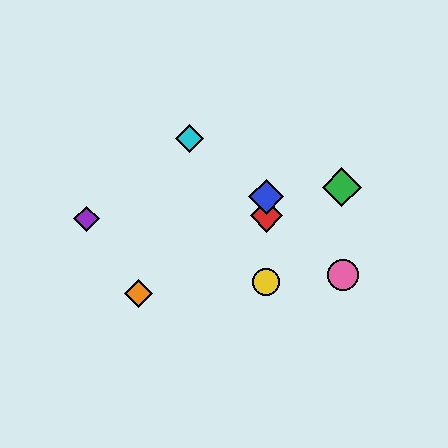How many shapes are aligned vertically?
3 shapes (the red diamond, the blue diamond, the yellow circle) are aligned vertically.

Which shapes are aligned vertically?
The red diamond, the blue diamond, the yellow circle are aligned vertically.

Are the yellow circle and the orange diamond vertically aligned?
No, the yellow circle is at x≈266 and the orange diamond is at x≈139.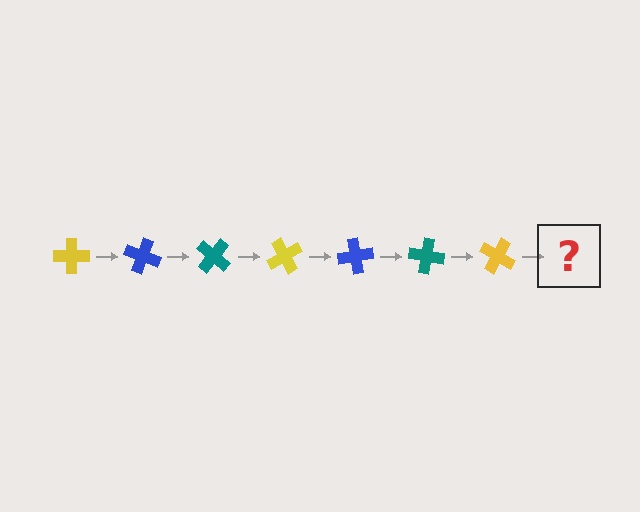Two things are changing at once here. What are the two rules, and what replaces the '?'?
The two rules are that it rotates 20 degrees each step and the color cycles through yellow, blue, and teal. The '?' should be a blue cross, rotated 140 degrees from the start.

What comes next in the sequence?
The next element should be a blue cross, rotated 140 degrees from the start.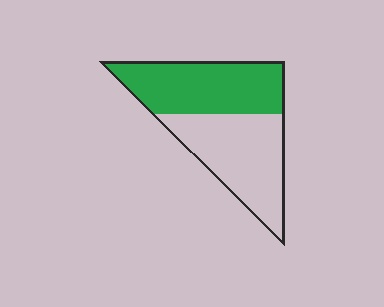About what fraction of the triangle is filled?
About one half (1/2).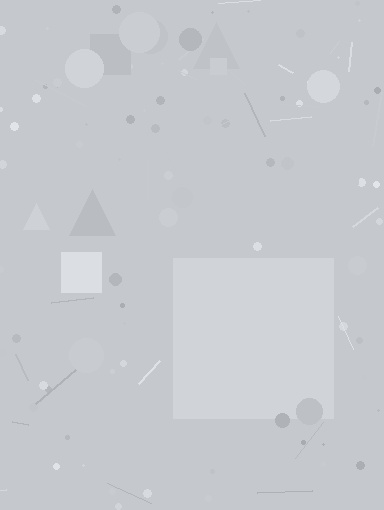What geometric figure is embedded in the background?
A square is embedded in the background.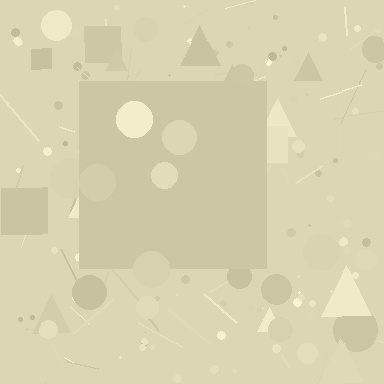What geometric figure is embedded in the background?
A square is embedded in the background.